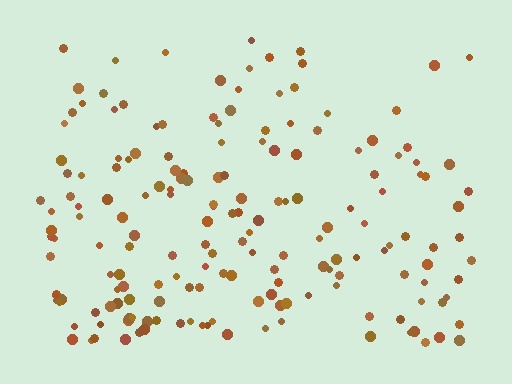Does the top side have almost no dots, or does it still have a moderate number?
Still a moderate number, just noticeably fewer than the bottom.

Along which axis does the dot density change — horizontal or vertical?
Vertical.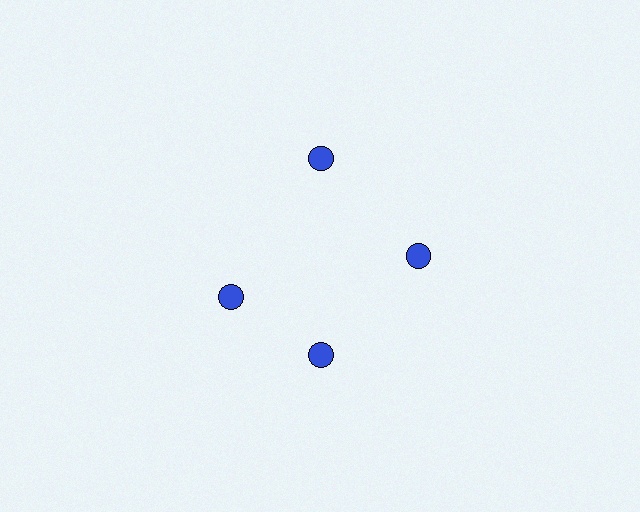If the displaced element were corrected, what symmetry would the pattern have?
It would have 4-fold rotational symmetry — the pattern would map onto itself every 90 degrees.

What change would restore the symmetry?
The symmetry would be restored by rotating it back into even spacing with its neighbors so that all 4 circles sit at equal angles and equal distance from the center.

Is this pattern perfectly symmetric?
No. The 4 blue circles are arranged in a ring, but one element near the 9 o'clock position is rotated out of alignment along the ring, breaking the 4-fold rotational symmetry.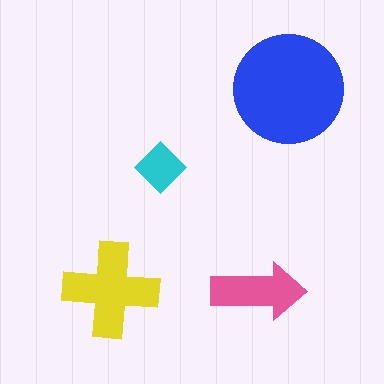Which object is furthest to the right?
The blue circle is rightmost.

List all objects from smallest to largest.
The cyan diamond, the pink arrow, the yellow cross, the blue circle.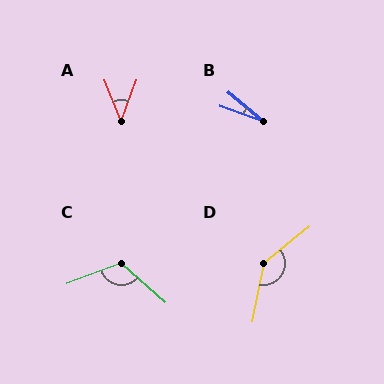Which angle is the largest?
D, at approximately 140 degrees.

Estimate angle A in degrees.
Approximately 41 degrees.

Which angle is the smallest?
B, at approximately 20 degrees.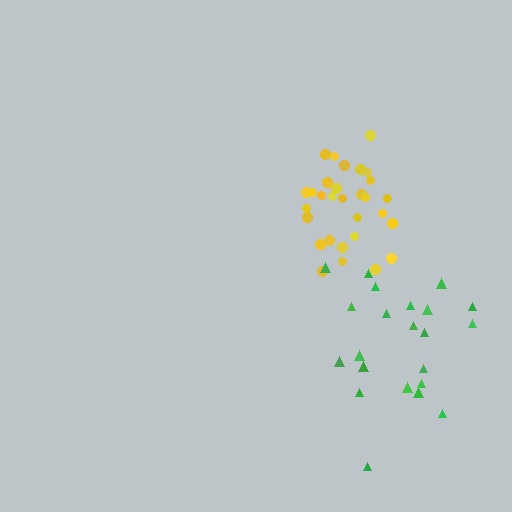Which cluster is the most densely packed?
Yellow.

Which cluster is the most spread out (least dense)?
Green.